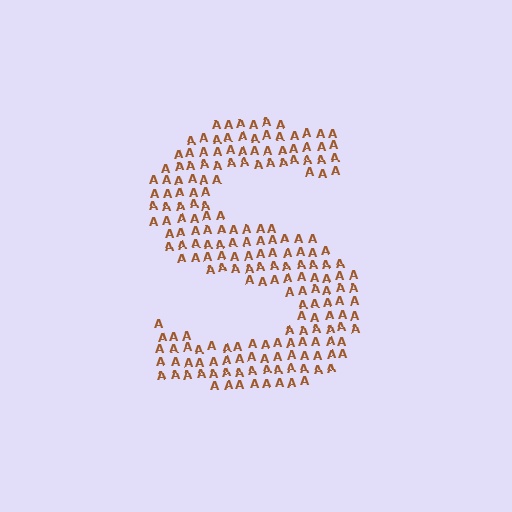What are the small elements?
The small elements are letter A's.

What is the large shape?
The large shape is the letter S.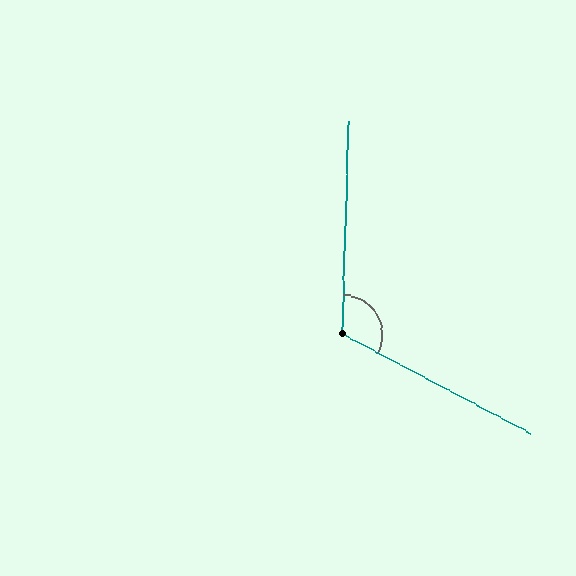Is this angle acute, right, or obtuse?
It is obtuse.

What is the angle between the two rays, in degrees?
Approximately 116 degrees.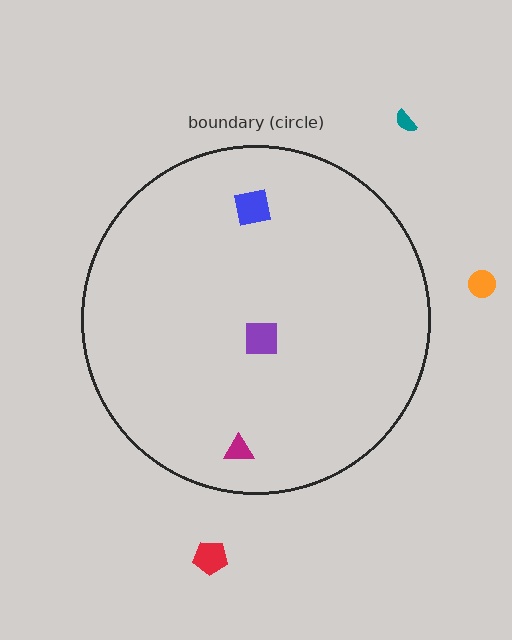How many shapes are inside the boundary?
3 inside, 3 outside.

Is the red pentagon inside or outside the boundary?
Outside.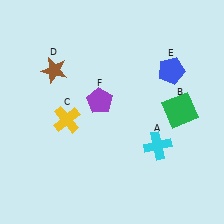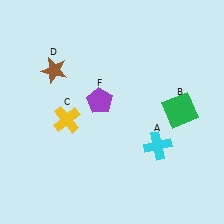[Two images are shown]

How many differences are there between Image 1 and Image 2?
There is 1 difference between the two images.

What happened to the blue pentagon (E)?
The blue pentagon (E) was removed in Image 2. It was in the top-right area of Image 1.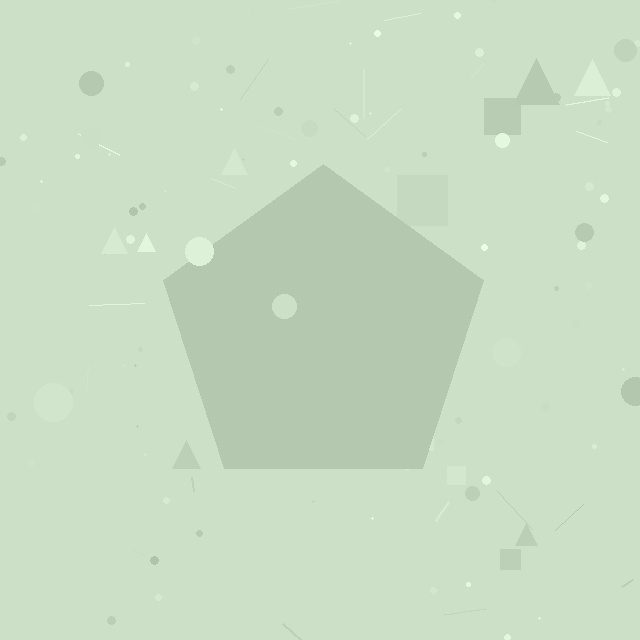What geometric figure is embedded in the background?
A pentagon is embedded in the background.